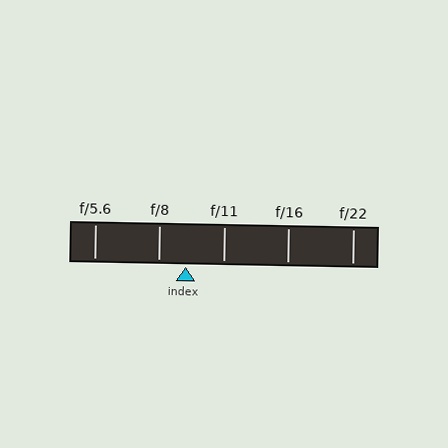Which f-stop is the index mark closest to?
The index mark is closest to f/8.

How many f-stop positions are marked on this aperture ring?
There are 5 f-stop positions marked.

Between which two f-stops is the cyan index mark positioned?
The index mark is between f/8 and f/11.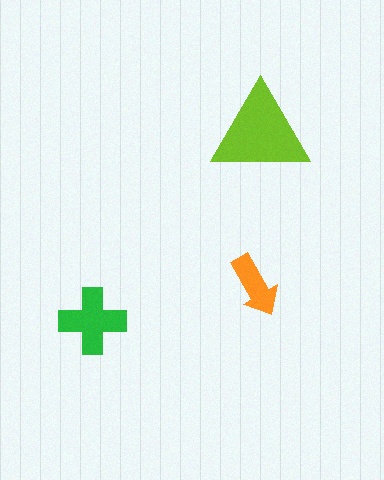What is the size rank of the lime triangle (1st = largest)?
1st.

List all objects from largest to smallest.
The lime triangle, the green cross, the orange arrow.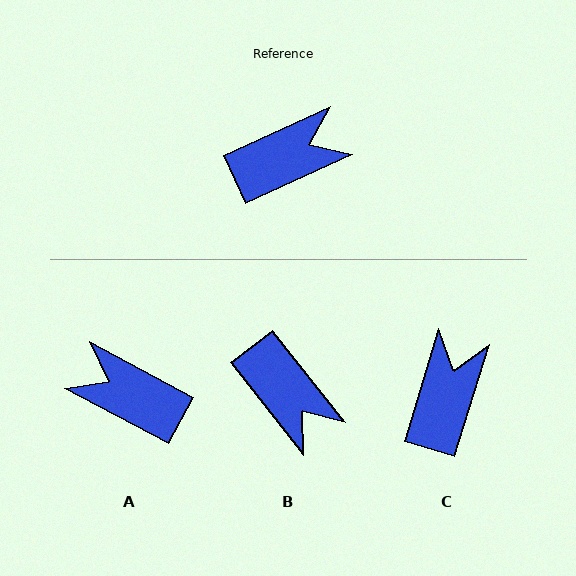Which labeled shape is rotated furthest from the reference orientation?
A, about 127 degrees away.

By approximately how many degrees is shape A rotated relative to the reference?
Approximately 127 degrees counter-clockwise.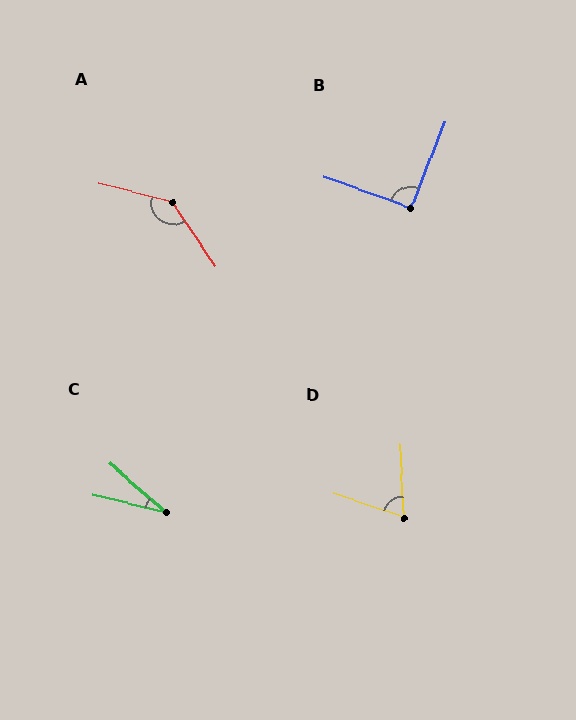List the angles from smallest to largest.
C (28°), D (69°), B (92°), A (138°).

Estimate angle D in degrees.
Approximately 69 degrees.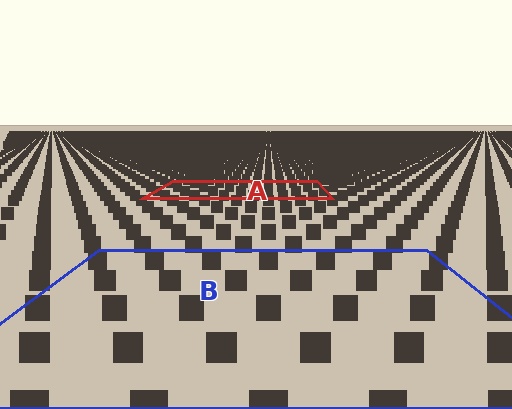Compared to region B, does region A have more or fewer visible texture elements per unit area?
Region A has more texture elements per unit area — they are packed more densely because it is farther away.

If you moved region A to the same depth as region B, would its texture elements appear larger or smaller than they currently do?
They would appear larger. At a closer depth, the same texture elements are projected at a bigger on-screen size.